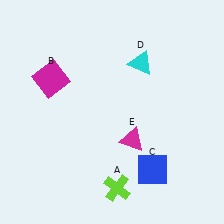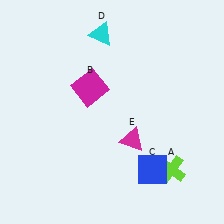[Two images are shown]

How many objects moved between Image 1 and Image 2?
3 objects moved between the two images.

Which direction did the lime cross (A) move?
The lime cross (A) moved right.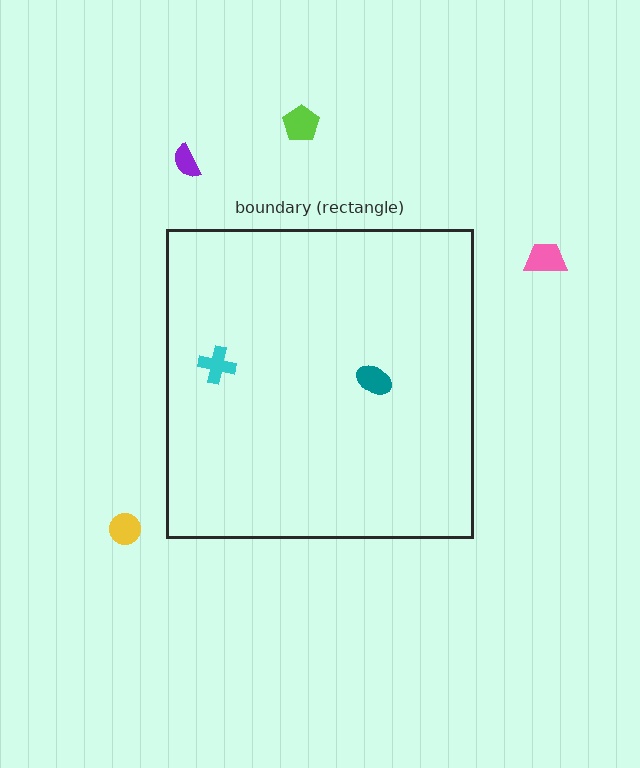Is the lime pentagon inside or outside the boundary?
Outside.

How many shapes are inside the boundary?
2 inside, 4 outside.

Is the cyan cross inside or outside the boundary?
Inside.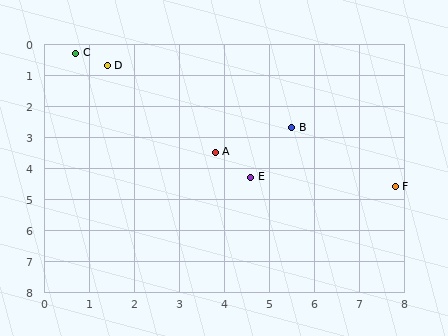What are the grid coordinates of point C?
Point C is at approximately (0.7, 0.3).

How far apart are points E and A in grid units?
Points E and A are about 1.1 grid units apart.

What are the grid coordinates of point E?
Point E is at approximately (4.6, 4.3).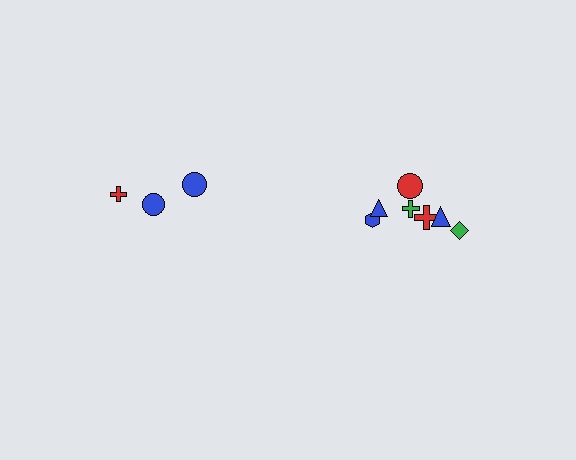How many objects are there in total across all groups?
There are 10 objects.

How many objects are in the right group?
There are 7 objects.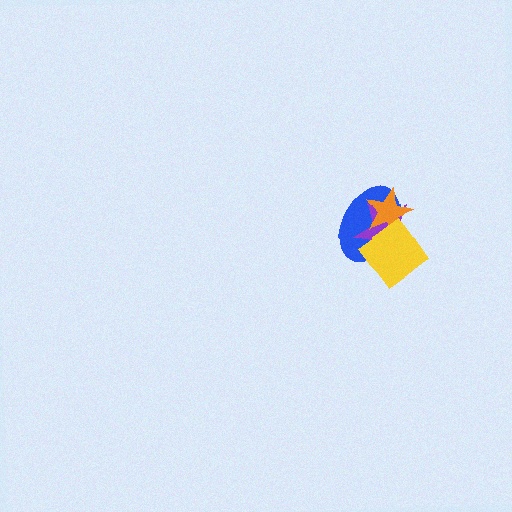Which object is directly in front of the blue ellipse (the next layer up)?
The purple star is directly in front of the blue ellipse.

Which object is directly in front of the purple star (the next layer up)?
The orange star is directly in front of the purple star.